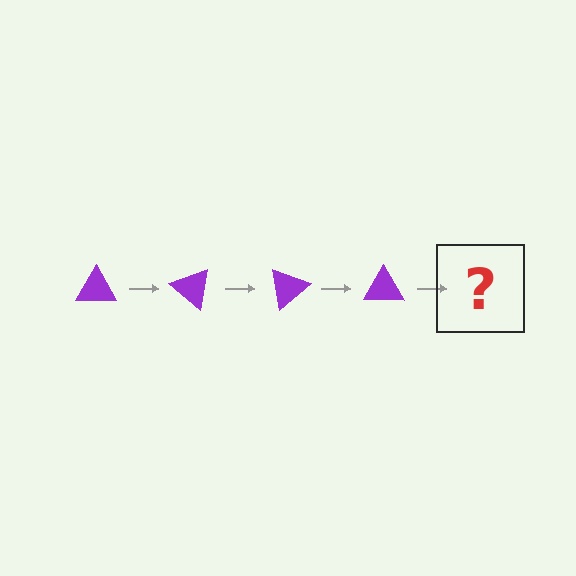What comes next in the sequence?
The next element should be a purple triangle rotated 160 degrees.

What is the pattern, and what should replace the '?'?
The pattern is that the triangle rotates 40 degrees each step. The '?' should be a purple triangle rotated 160 degrees.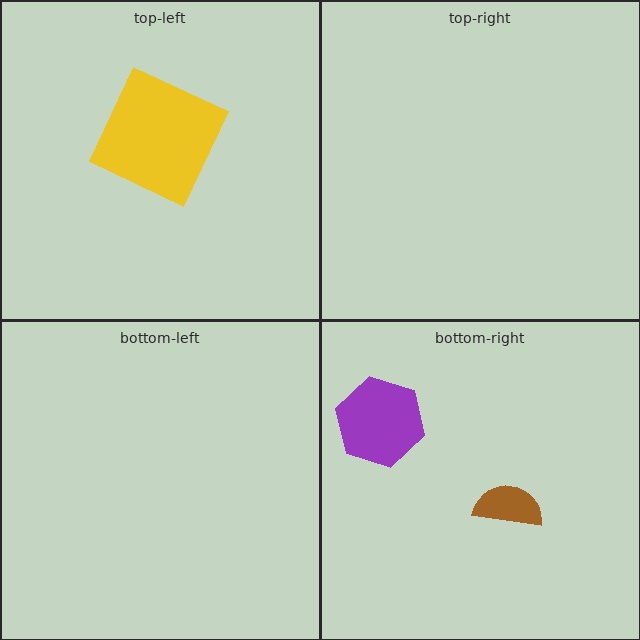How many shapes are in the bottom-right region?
2.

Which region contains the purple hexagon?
The bottom-right region.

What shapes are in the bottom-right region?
The purple hexagon, the brown semicircle.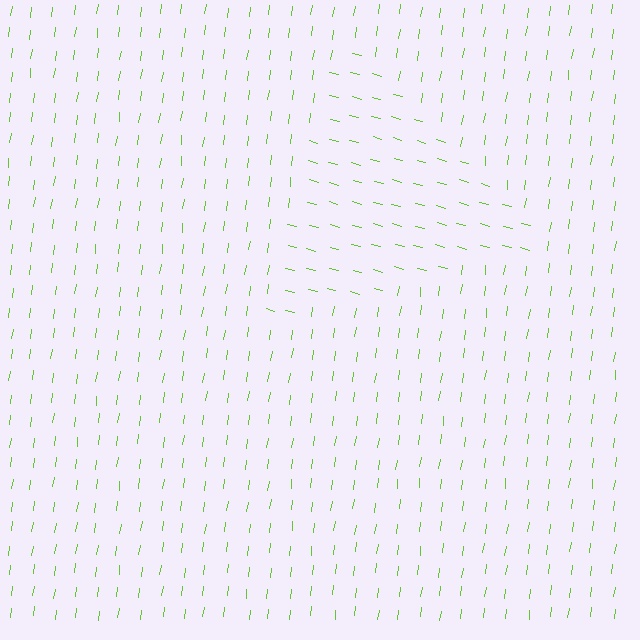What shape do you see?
I see a triangle.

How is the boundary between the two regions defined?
The boundary is defined purely by a change in line orientation (approximately 83 degrees difference). All lines are the same color and thickness.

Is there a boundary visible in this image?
Yes, there is a texture boundary formed by a change in line orientation.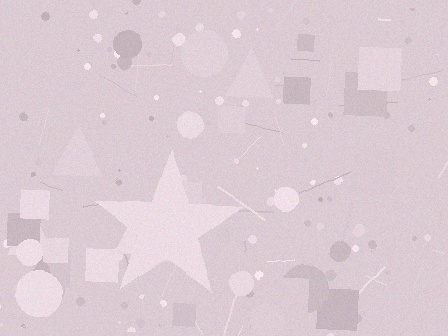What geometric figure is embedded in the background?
A star is embedded in the background.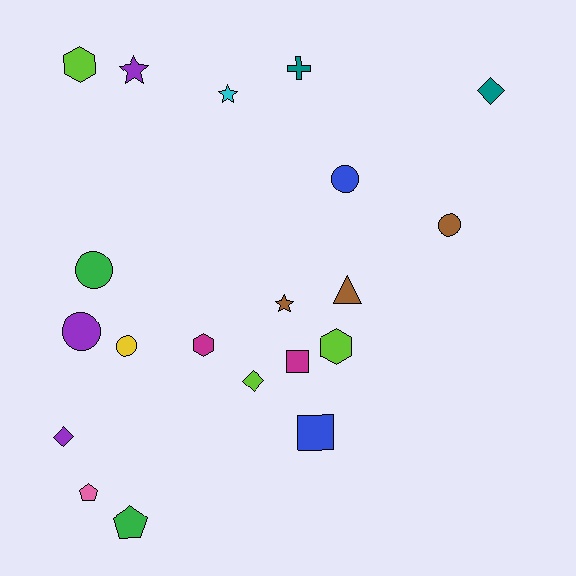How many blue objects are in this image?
There are 2 blue objects.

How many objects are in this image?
There are 20 objects.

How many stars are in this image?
There are 3 stars.